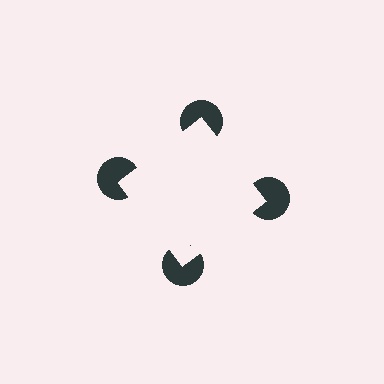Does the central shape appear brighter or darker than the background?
It typically appears slightly brighter than the background, even though no actual brightness change is drawn.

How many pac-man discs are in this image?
There are 4 — one at each vertex of the illusory square.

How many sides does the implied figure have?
4 sides.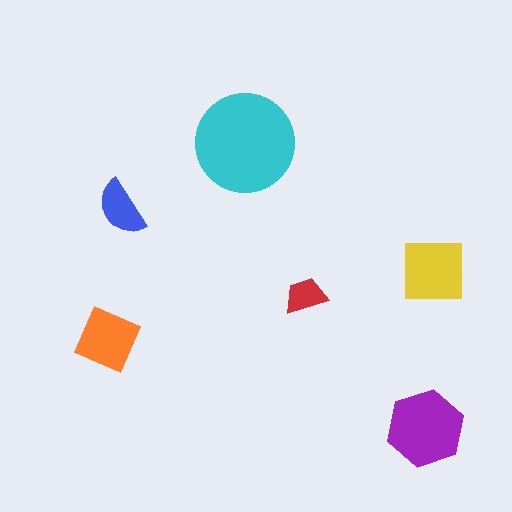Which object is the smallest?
The red trapezoid.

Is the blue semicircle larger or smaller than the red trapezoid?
Larger.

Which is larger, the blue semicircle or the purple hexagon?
The purple hexagon.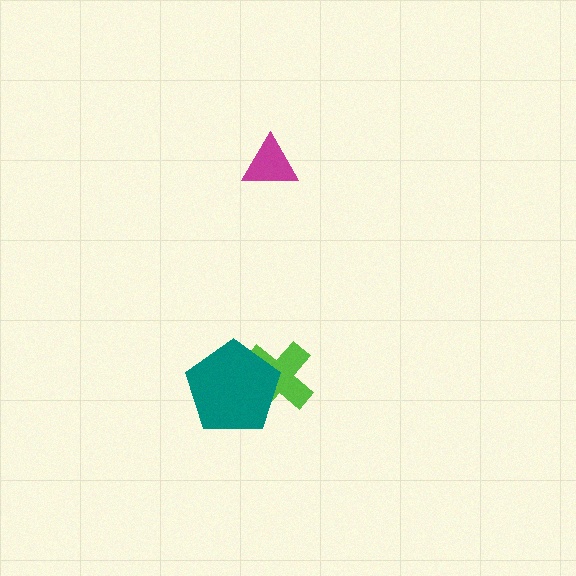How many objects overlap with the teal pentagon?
1 object overlaps with the teal pentagon.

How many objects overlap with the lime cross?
1 object overlaps with the lime cross.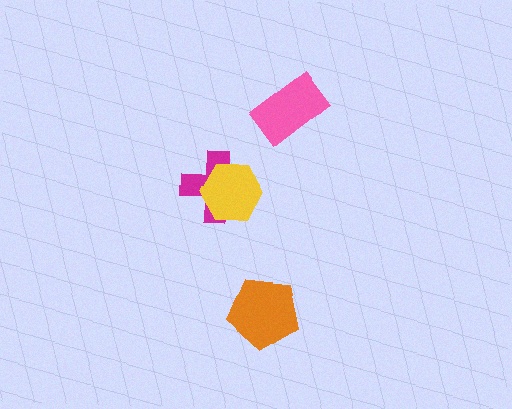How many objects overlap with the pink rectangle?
0 objects overlap with the pink rectangle.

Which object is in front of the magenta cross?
The yellow hexagon is in front of the magenta cross.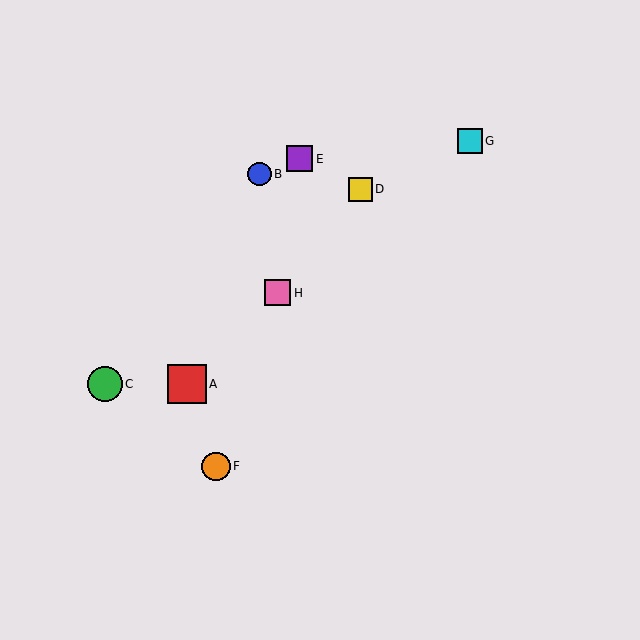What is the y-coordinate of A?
Object A is at y≈384.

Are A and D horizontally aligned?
No, A is at y≈384 and D is at y≈189.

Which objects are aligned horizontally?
Objects A, C are aligned horizontally.